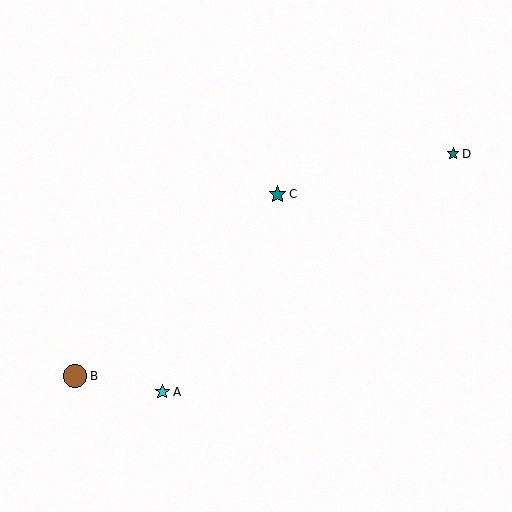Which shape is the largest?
The brown circle (labeled B) is the largest.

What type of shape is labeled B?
Shape B is a brown circle.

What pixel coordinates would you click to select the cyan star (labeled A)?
Click at (162, 392) to select the cyan star A.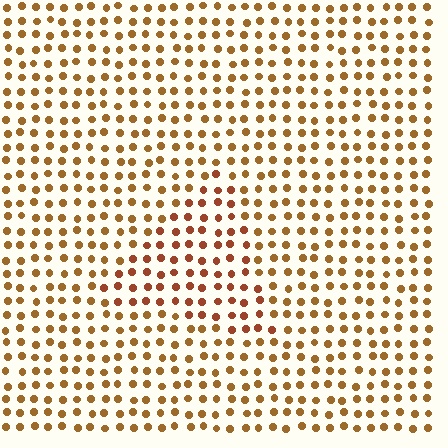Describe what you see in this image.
The image is filled with small brown elements in a uniform arrangement. A triangle-shaped region is visible where the elements are tinted to a slightly different hue, forming a subtle color boundary.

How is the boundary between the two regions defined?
The boundary is defined purely by a slight shift in hue (about 21 degrees). Spacing, size, and orientation are identical on both sides.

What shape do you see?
I see a triangle.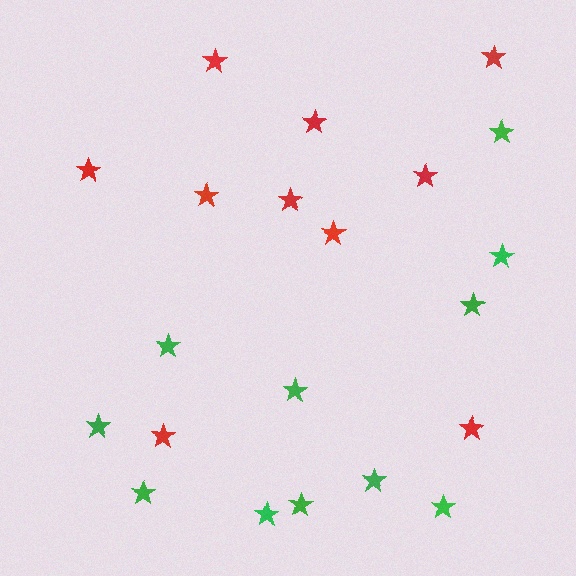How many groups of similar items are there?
There are 2 groups: one group of green stars (11) and one group of red stars (10).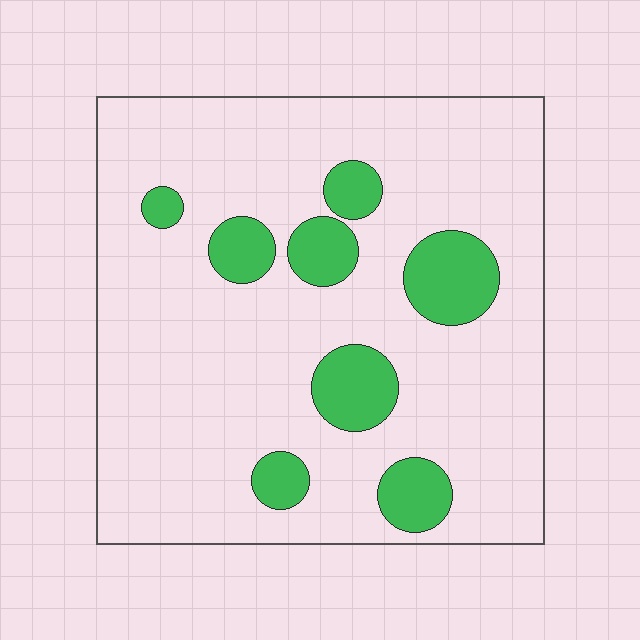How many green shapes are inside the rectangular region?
8.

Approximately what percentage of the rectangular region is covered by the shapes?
Approximately 15%.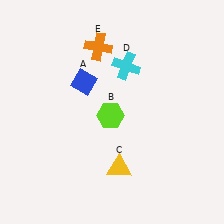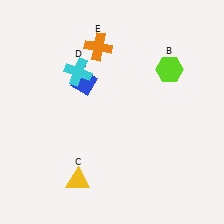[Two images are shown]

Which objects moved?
The objects that moved are: the lime hexagon (B), the yellow triangle (C), the cyan cross (D).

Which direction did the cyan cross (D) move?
The cyan cross (D) moved left.